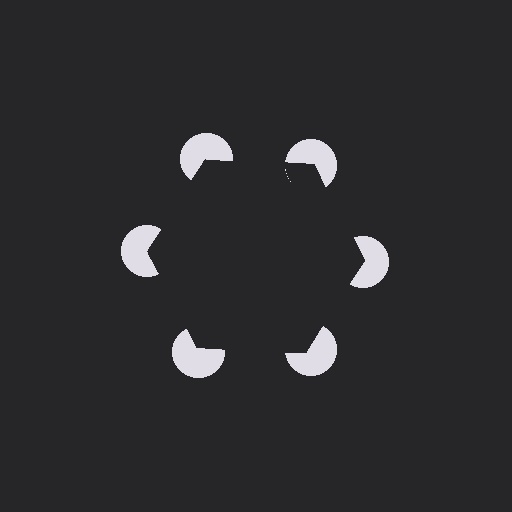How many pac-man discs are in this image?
There are 6 — one at each vertex of the illusory hexagon.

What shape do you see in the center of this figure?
An illusory hexagon — its edges are inferred from the aligned wedge cuts in the pac-man discs, not physically drawn.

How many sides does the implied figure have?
6 sides.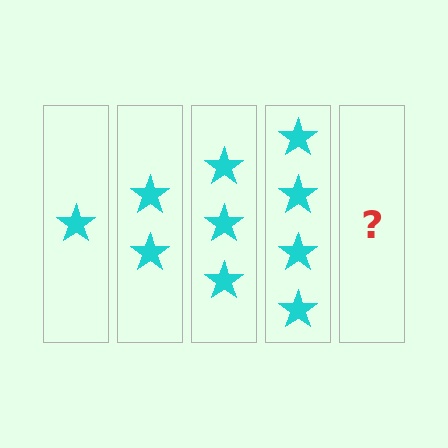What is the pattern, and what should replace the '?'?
The pattern is that each step adds one more star. The '?' should be 5 stars.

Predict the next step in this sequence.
The next step is 5 stars.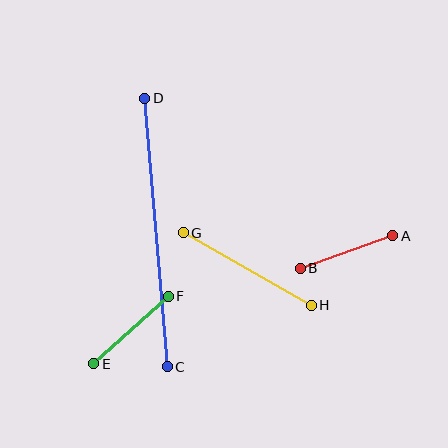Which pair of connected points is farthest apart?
Points C and D are farthest apart.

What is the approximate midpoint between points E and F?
The midpoint is at approximately (131, 330) pixels.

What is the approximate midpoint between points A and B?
The midpoint is at approximately (346, 252) pixels.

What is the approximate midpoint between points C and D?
The midpoint is at approximately (156, 233) pixels.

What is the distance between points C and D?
The distance is approximately 269 pixels.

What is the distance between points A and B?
The distance is approximately 98 pixels.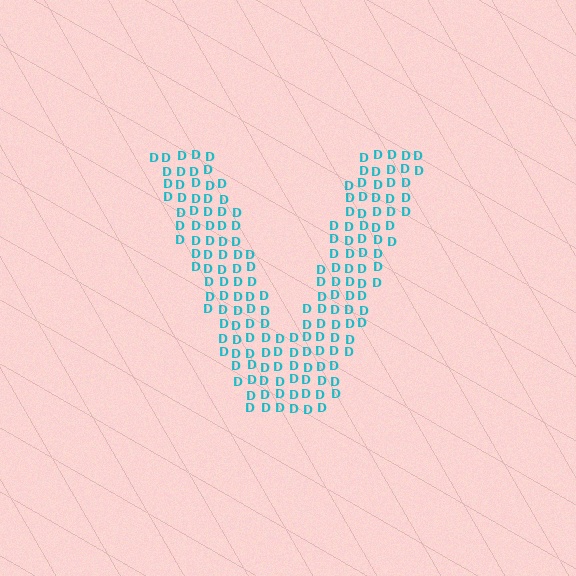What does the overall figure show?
The overall figure shows the letter V.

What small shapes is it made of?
It is made of small letter D's.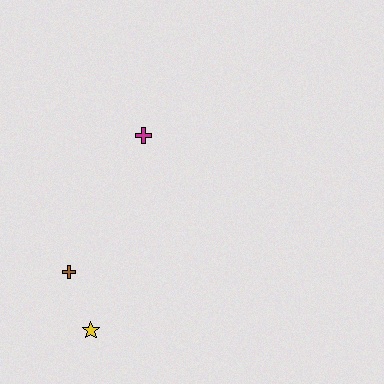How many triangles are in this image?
There are no triangles.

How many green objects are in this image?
There are no green objects.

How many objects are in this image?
There are 3 objects.